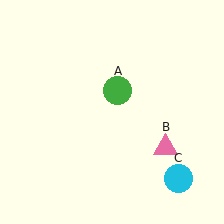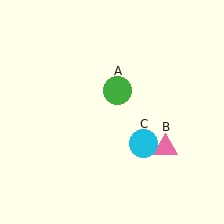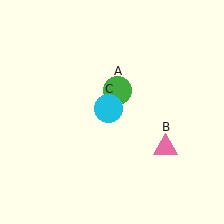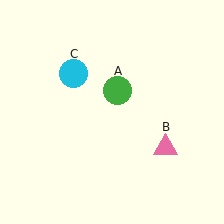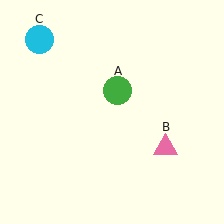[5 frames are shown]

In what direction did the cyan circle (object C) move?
The cyan circle (object C) moved up and to the left.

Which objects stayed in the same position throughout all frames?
Green circle (object A) and pink triangle (object B) remained stationary.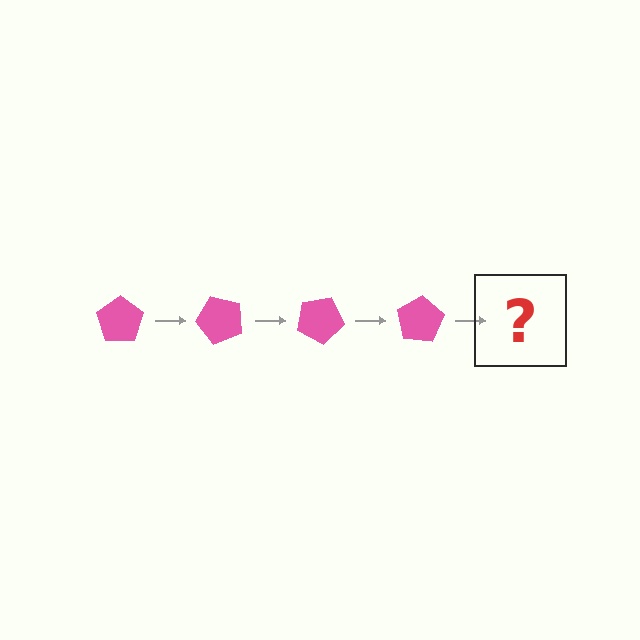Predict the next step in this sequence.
The next step is a pink pentagon rotated 200 degrees.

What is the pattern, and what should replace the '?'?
The pattern is that the pentagon rotates 50 degrees each step. The '?' should be a pink pentagon rotated 200 degrees.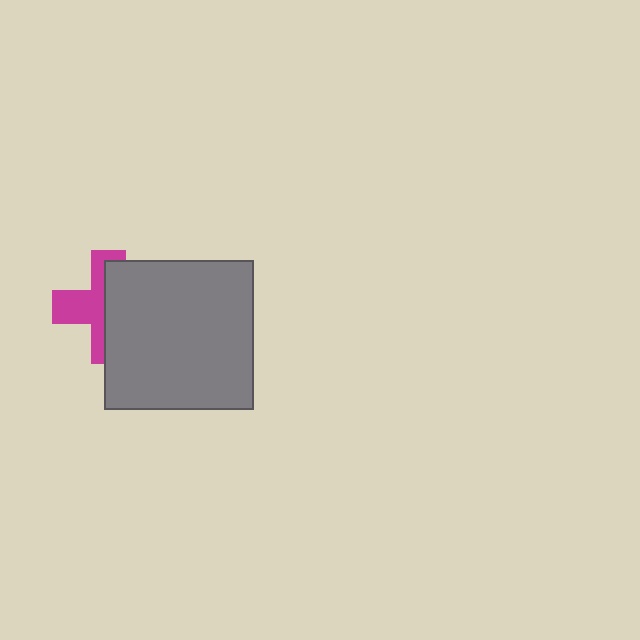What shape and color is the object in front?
The object in front is a gray square.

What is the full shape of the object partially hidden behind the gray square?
The partially hidden object is a magenta cross.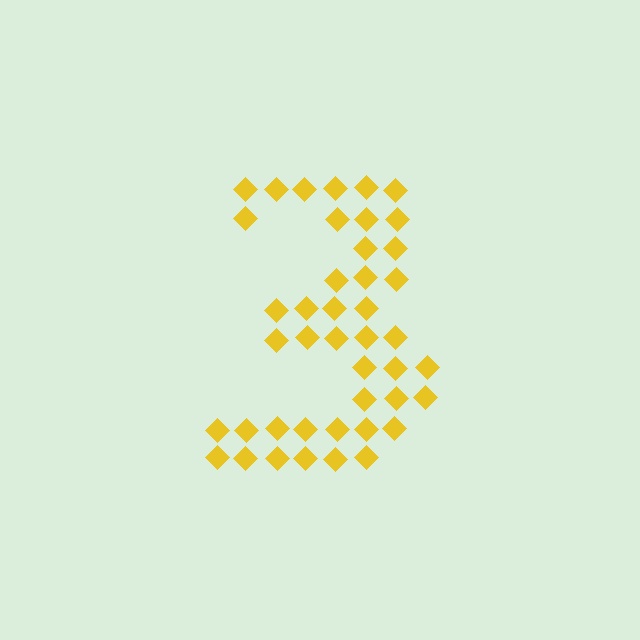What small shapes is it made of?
It is made of small diamonds.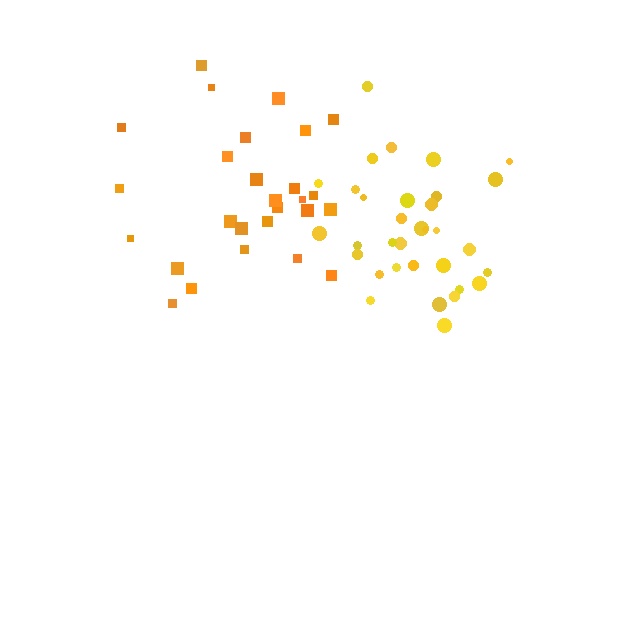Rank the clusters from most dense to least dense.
yellow, orange.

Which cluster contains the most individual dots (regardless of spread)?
Yellow (34).